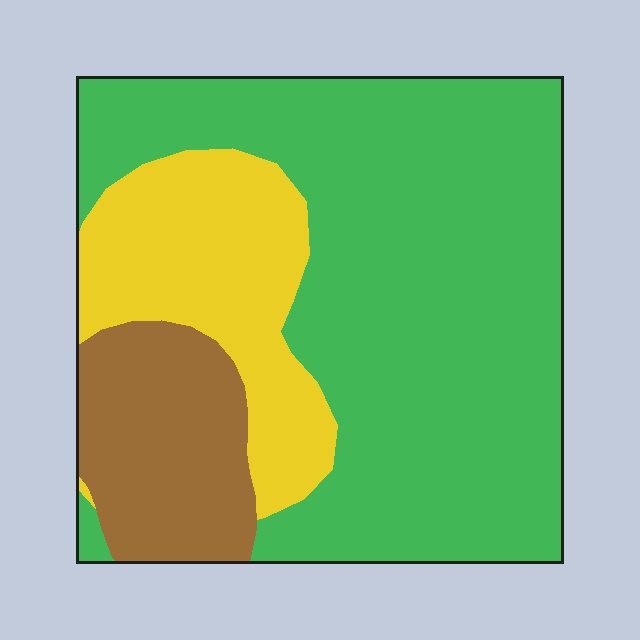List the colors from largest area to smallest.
From largest to smallest: green, yellow, brown.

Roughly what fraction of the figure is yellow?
Yellow covers 21% of the figure.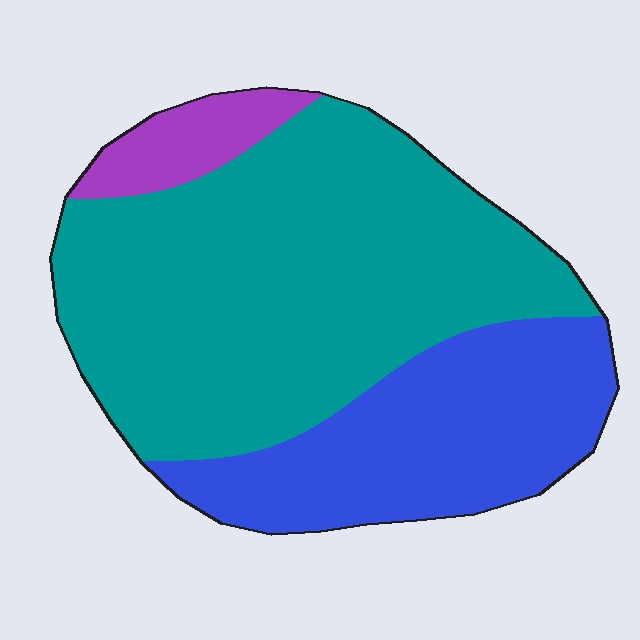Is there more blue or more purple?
Blue.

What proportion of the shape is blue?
Blue takes up about one third (1/3) of the shape.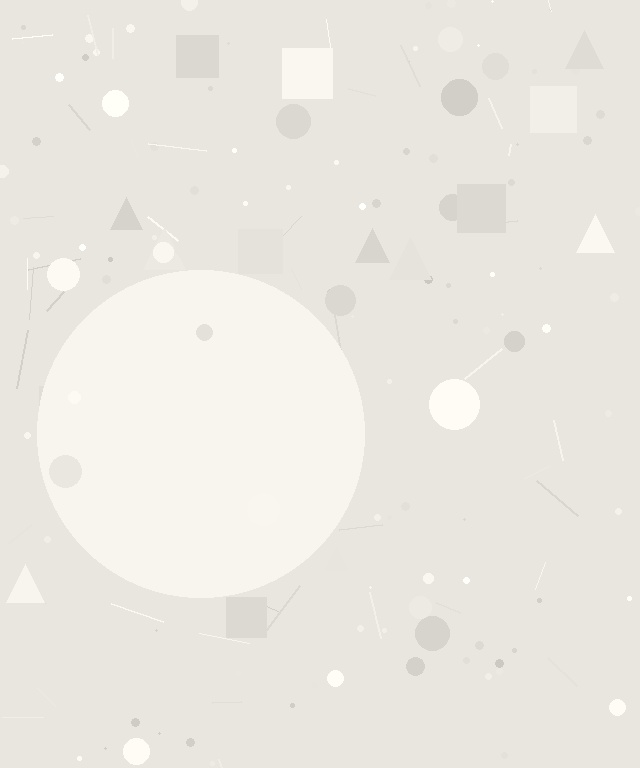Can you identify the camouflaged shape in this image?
The camouflaged shape is a circle.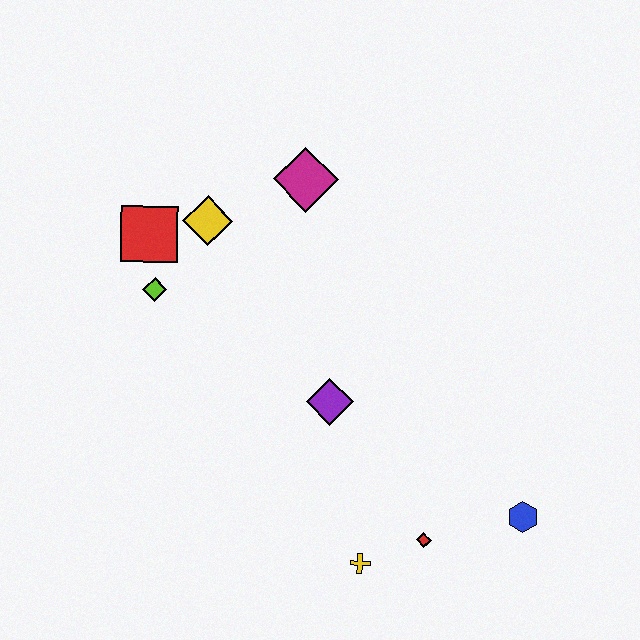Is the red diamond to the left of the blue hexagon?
Yes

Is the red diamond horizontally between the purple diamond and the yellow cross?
No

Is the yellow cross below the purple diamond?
Yes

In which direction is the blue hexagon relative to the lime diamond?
The blue hexagon is to the right of the lime diamond.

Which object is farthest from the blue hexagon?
The red square is farthest from the blue hexagon.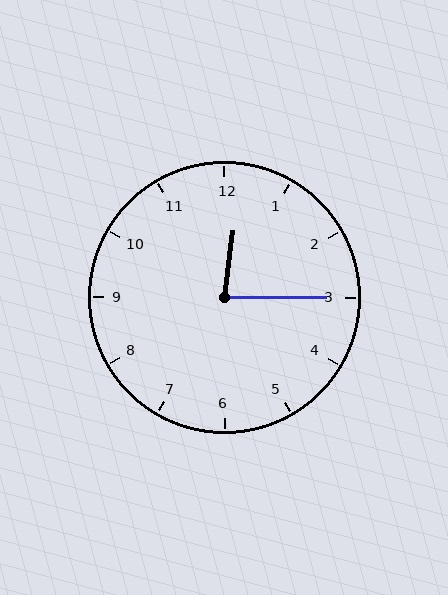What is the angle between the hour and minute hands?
Approximately 82 degrees.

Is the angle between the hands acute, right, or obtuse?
It is acute.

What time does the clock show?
12:15.